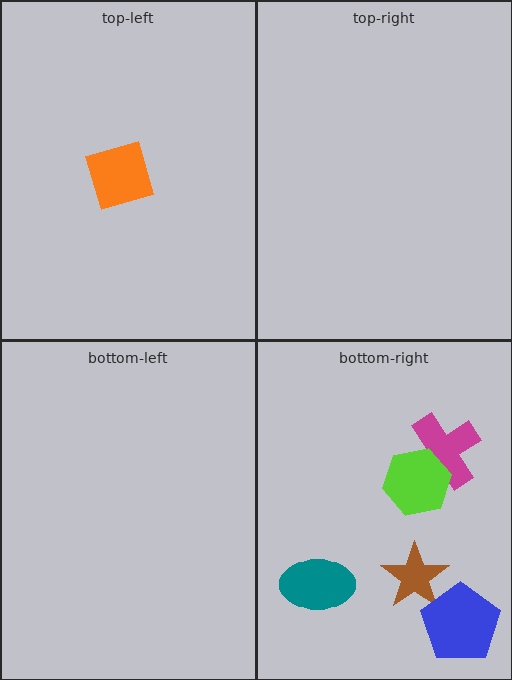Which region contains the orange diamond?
The top-left region.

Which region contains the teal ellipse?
The bottom-right region.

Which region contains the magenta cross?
The bottom-right region.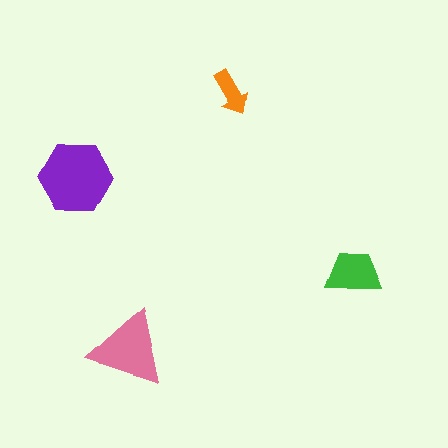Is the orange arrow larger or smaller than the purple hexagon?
Smaller.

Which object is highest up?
The orange arrow is topmost.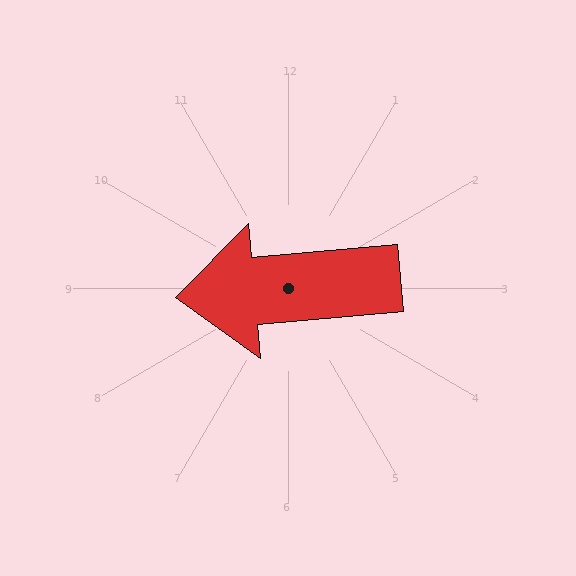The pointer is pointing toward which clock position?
Roughly 9 o'clock.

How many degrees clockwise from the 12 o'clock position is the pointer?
Approximately 265 degrees.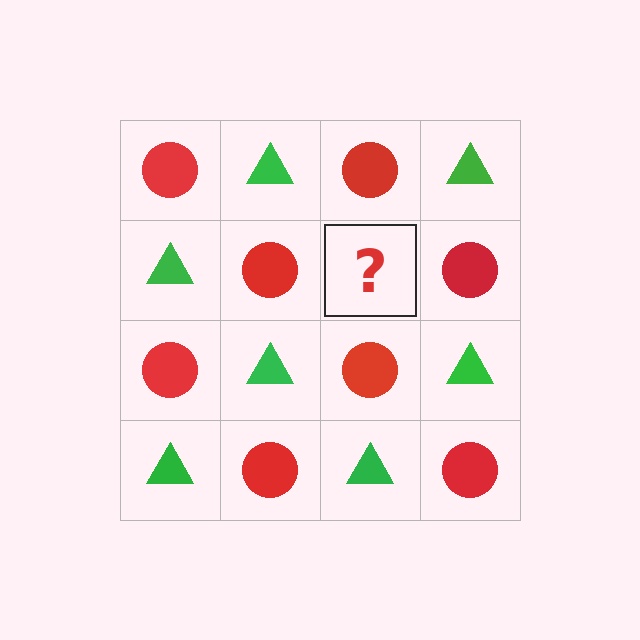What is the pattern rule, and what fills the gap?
The rule is that it alternates red circle and green triangle in a checkerboard pattern. The gap should be filled with a green triangle.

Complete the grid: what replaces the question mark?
The question mark should be replaced with a green triangle.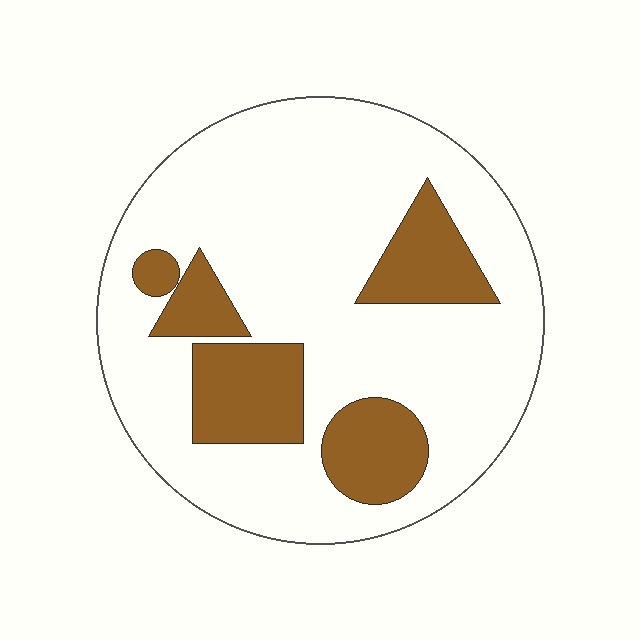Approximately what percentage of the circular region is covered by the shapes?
Approximately 25%.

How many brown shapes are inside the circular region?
5.